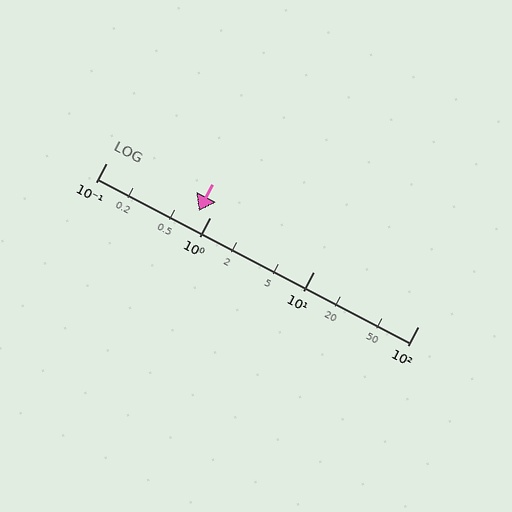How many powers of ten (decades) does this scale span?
The scale spans 3 decades, from 0.1 to 100.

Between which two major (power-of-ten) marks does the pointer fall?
The pointer is between 0.1 and 1.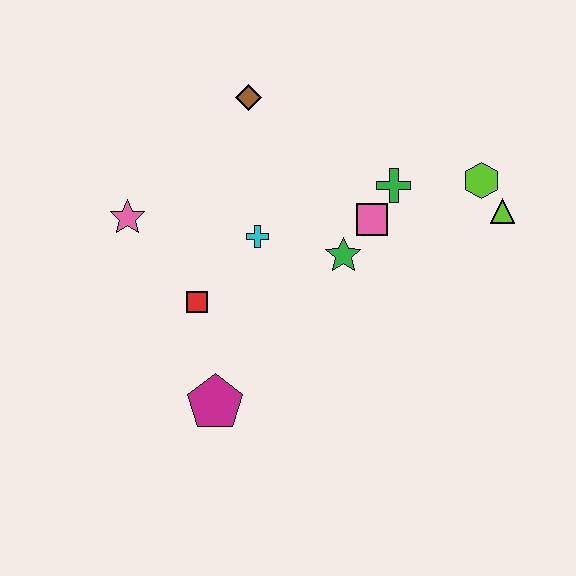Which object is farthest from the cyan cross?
The lime triangle is farthest from the cyan cross.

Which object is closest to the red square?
The cyan cross is closest to the red square.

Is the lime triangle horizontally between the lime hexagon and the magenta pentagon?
No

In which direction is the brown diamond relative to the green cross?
The brown diamond is to the left of the green cross.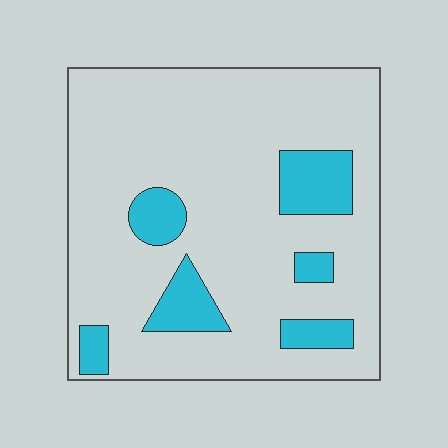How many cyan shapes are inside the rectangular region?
6.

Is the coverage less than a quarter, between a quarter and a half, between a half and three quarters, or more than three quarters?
Less than a quarter.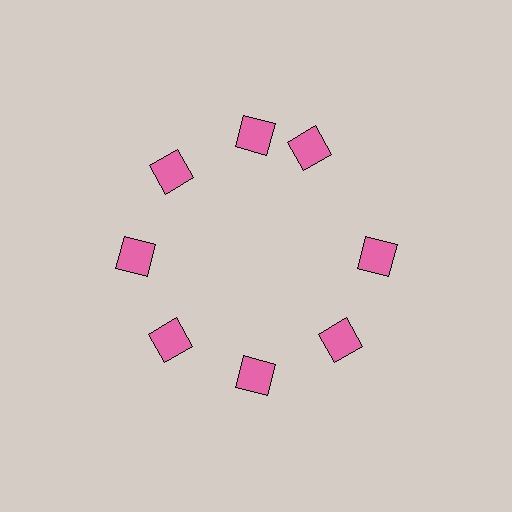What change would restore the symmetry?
The symmetry would be restored by rotating it back into even spacing with its neighbors so that all 8 diamonds sit at equal angles and equal distance from the center.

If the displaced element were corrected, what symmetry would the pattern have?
It would have 8-fold rotational symmetry — the pattern would map onto itself every 45 degrees.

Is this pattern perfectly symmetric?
No. The 8 pink diamonds are arranged in a ring, but one element near the 2 o'clock position is rotated out of alignment along the ring, breaking the 8-fold rotational symmetry.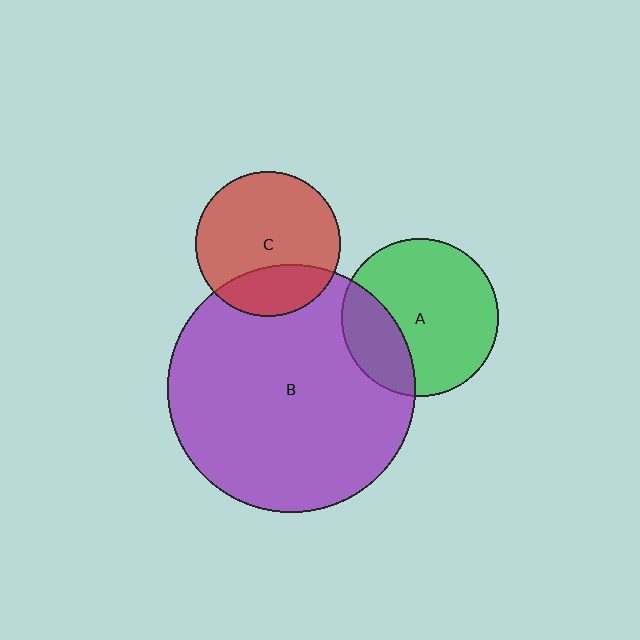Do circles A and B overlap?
Yes.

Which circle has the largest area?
Circle B (purple).